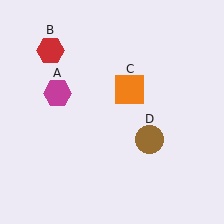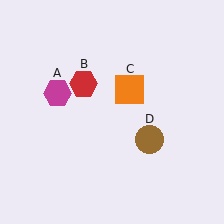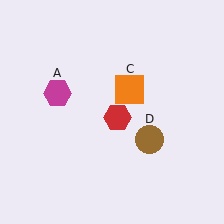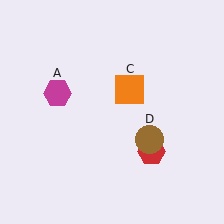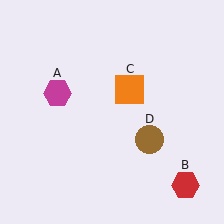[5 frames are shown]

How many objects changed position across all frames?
1 object changed position: red hexagon (object B).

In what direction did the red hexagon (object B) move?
The red hexagon (object B) moved down and to the right.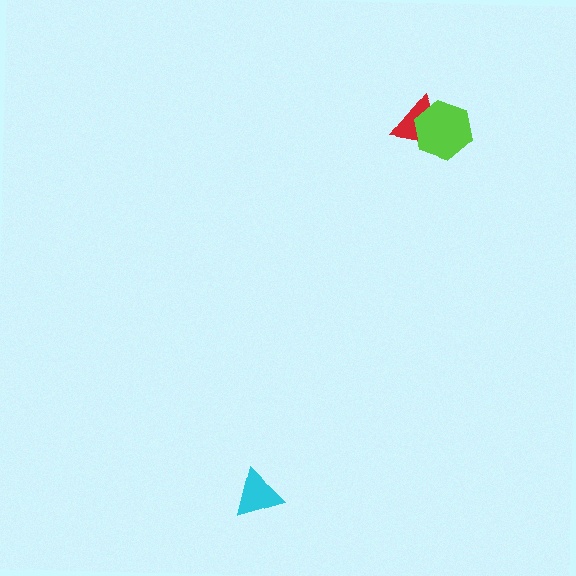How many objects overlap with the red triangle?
1 object overlaps with the red triangle.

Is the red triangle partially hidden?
Yes, it is partially covered by another shape.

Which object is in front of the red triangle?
The lime hexagon is in front of the red triangle.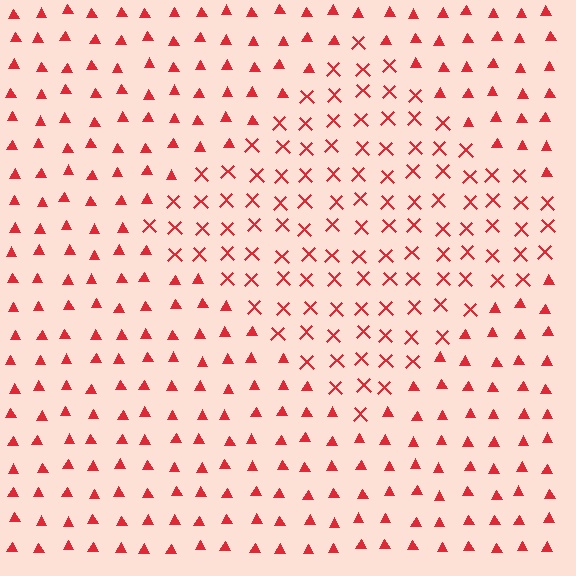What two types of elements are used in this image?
The image uses X marks inside the diamond region and triangles outside it.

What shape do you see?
I see a diamond.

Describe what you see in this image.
The image is filled with small red elements arranged in a uniform grid. A diamond-shaped region contains X marks, while the surrounding area contains triangles. The boundary is defined purely by the change in element shape.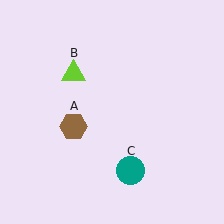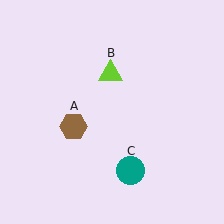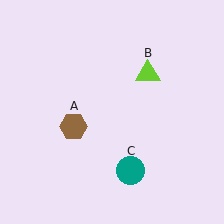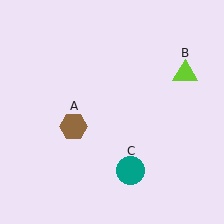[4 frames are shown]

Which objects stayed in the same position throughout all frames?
Brown hexagon (object A) and teal circle (object C) remained stationary.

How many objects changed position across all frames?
1 object changed position: lime triangle (object B).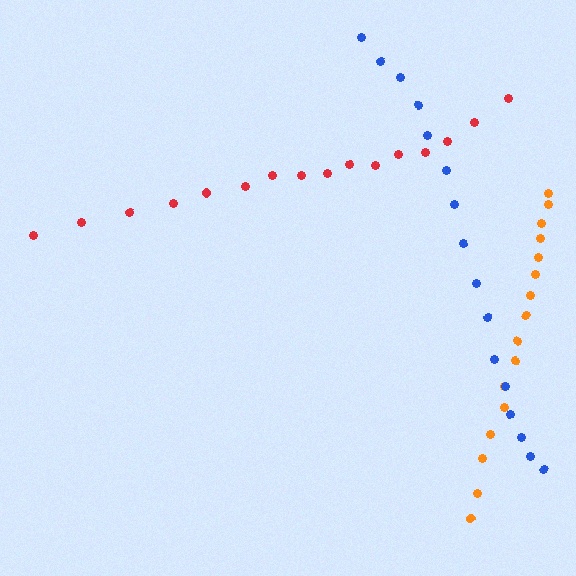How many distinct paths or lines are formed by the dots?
There are 3 distinct paths.